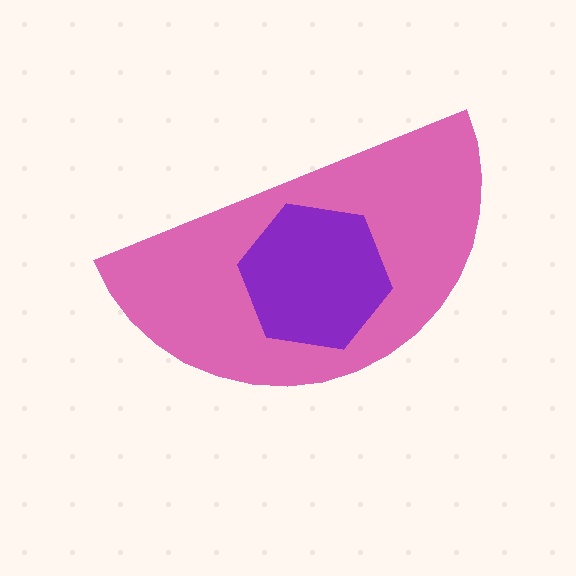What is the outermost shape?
The pink semicircle.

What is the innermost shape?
The purple hexagon.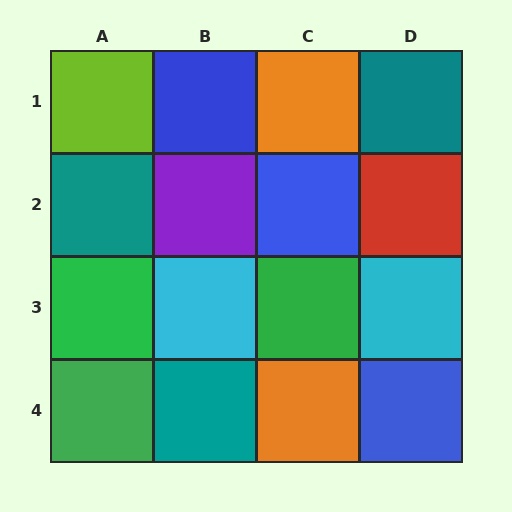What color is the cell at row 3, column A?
Green.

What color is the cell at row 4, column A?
Green.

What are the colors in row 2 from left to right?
Teal, purple, blue, red.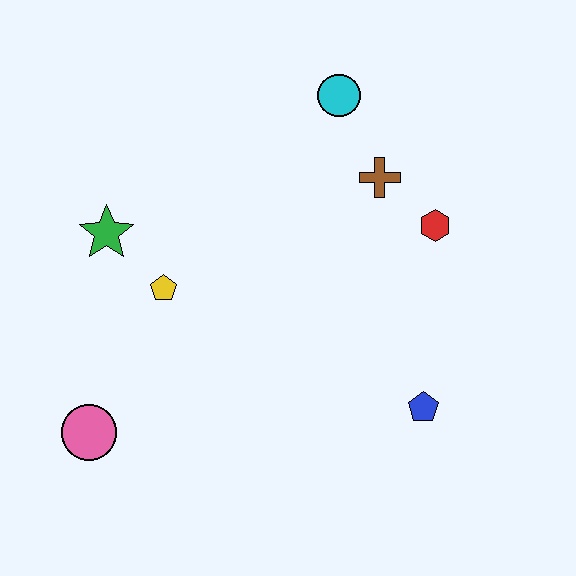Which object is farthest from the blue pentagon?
The green star is farthest from the blue pentagon.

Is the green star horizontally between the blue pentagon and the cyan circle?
No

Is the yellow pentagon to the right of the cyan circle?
No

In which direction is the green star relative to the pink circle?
The green star is above the pink circle.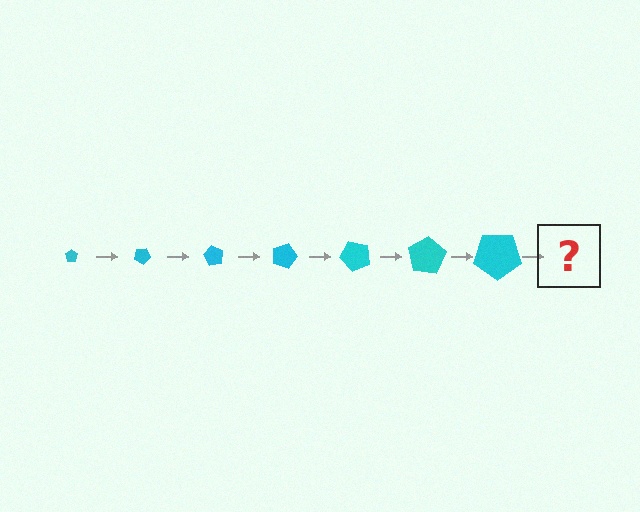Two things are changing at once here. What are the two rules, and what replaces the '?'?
The two rules are that the pentagon grows larger each step and it rotates 30 degrees each step. The '?' should be a pentagon, larger than the previous one and rotated 210 degrees from the start.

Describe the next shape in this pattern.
It should be a pentagon, larger than the previous one and rotated 210 degrees from the start.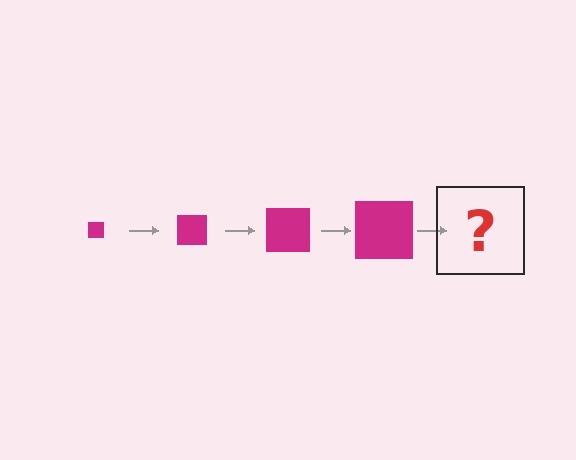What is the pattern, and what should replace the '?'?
The pattern is that the square gets progressively larger each step. The '?' should be a magenta square, larger than the previous one.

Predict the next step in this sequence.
The next step is a magenta square, larger than the previous one.